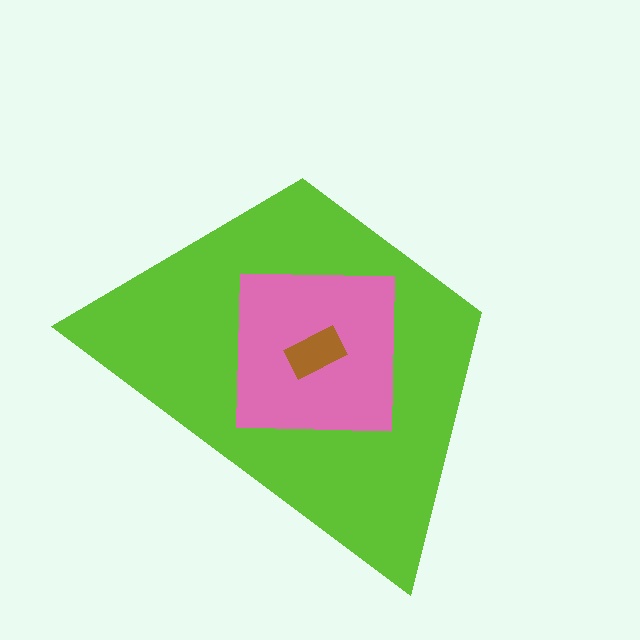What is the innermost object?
The brown rectangle.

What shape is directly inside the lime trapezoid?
The pink square.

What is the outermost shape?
The lime trapezoid.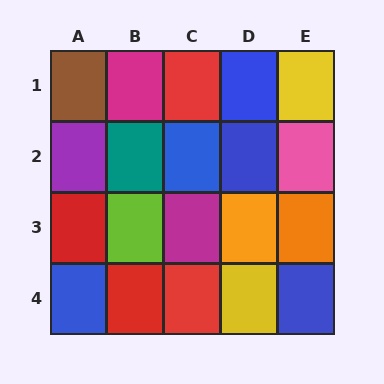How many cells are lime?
1 cell is lime.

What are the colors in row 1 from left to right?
Brown, magenta, red, blue, yellow.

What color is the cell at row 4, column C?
Red.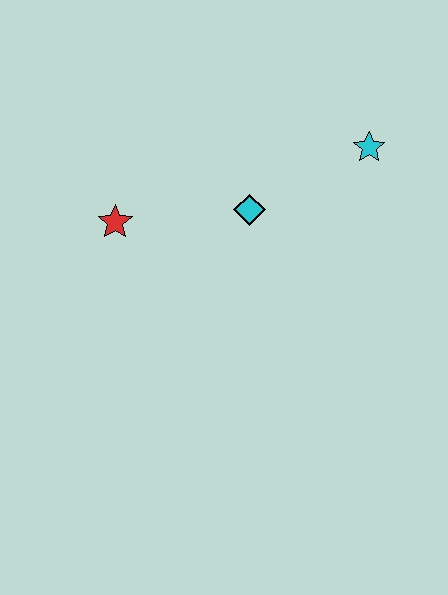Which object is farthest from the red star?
The cyan star is farthest from the red star.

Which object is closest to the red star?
The cyan diamond is closest to the red star.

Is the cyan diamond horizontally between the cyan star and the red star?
Yes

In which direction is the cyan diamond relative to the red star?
The cyan diamond is to the right of the red star.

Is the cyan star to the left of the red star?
No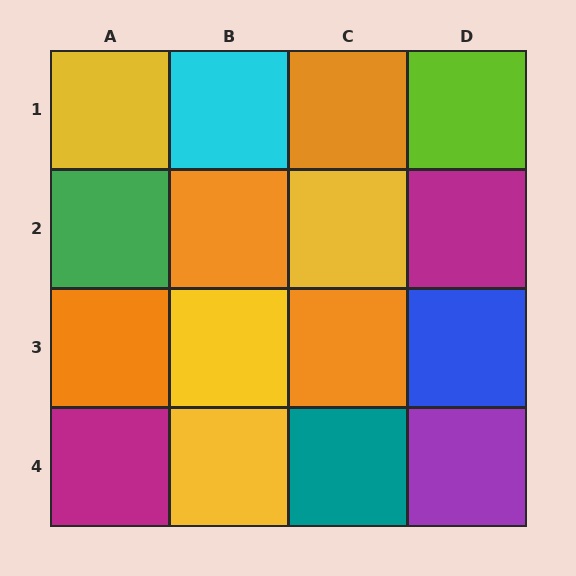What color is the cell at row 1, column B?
Cyan.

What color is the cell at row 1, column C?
Orange.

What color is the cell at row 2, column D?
Magenta.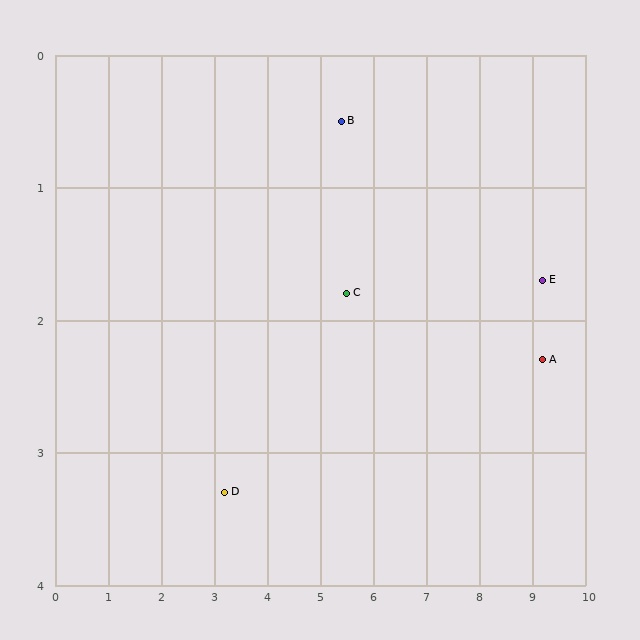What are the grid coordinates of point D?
Point D is at approximately (3.2, 3.3).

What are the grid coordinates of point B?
Point B is at approximately (5.4, 0.5).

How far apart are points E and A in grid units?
Points E and A are about 0.6 grid units apart.